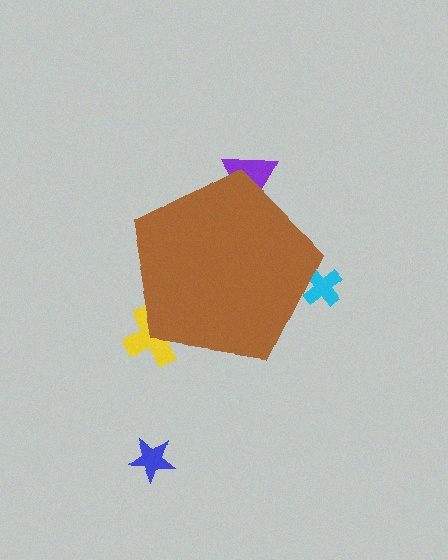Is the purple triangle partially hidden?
Yes, the purple triangle is partially hidden behind the brown pentagon.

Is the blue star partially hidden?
No, the blue star is fully visible.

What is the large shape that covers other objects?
A brown pentagon.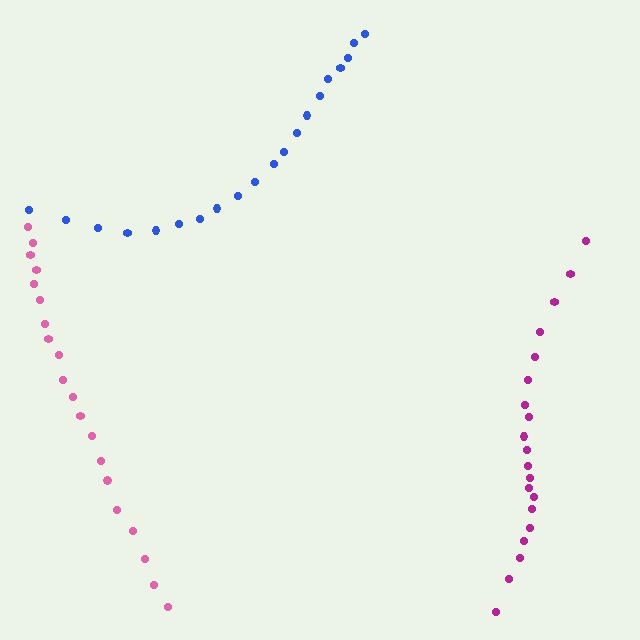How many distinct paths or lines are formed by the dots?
There are 3 distinct paths.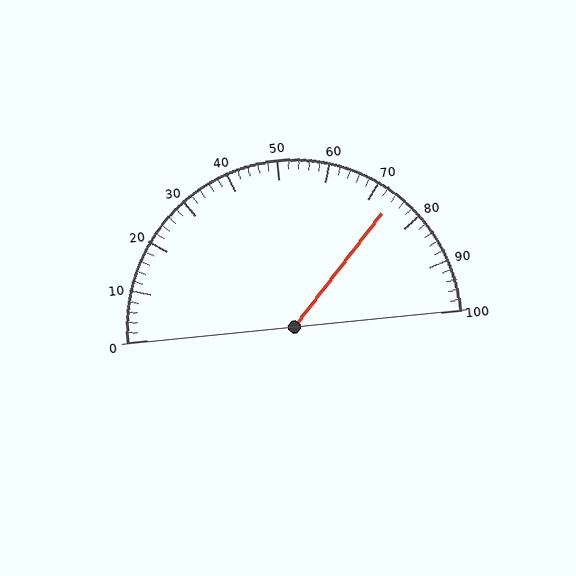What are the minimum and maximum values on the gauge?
The gauge ranges from 0 to 100.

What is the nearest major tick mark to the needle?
The nearest major tick mark is 70.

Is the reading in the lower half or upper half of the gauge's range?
The reading is in the upper half of the range (0 to 100).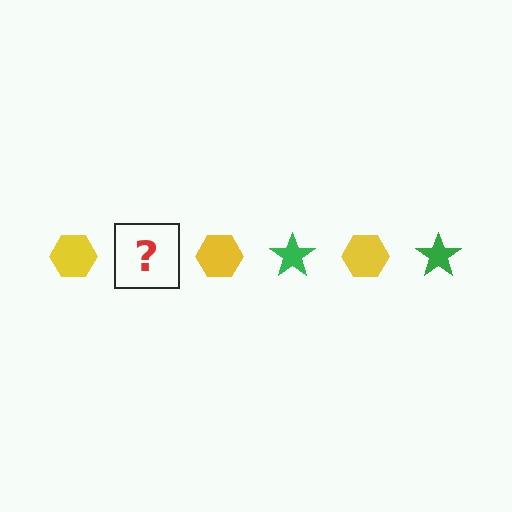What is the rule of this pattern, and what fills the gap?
The rule is that the pattern alternates between yellow hexagon and green star. The gap should be filled with a green star.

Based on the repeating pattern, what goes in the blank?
The blank should be a green star.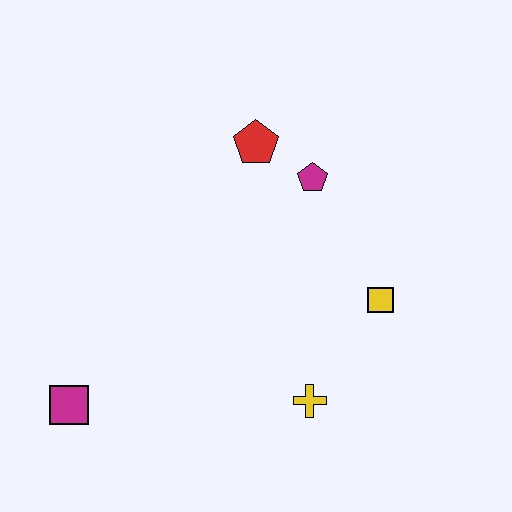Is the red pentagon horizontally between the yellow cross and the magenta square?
Yes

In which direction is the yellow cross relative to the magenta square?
The yellow cross is to the right of the magenta square.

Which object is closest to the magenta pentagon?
The red pentagon is closest to the magenta pentagon.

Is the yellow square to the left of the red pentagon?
No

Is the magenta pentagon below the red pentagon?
Yes